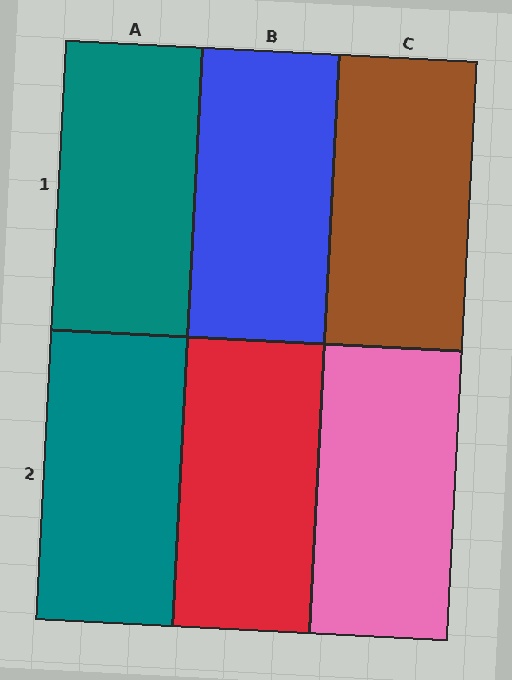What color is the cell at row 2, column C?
Pink.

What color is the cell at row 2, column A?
Teal.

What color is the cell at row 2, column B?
Red.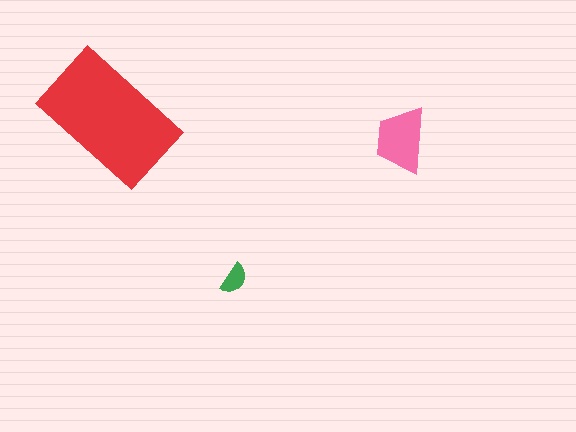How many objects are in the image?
There are 3 objects in the image.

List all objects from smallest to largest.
The green semicircle, the pink trapezoid, the red rectangle.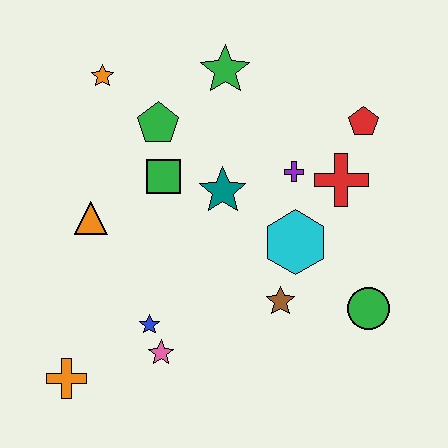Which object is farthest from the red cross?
The orange cross is farthest from the red cross.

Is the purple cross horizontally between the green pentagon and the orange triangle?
No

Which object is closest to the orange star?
The green pentagon is closest to the orange star.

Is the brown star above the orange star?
No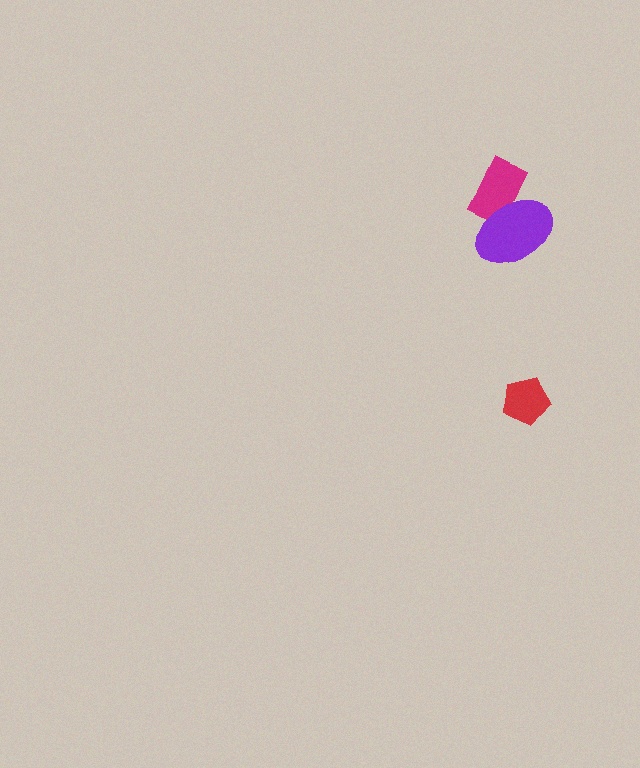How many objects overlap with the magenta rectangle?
1 object overlaps with the magenta rectangle.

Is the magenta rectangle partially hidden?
Yes, it is partially covered by another shape.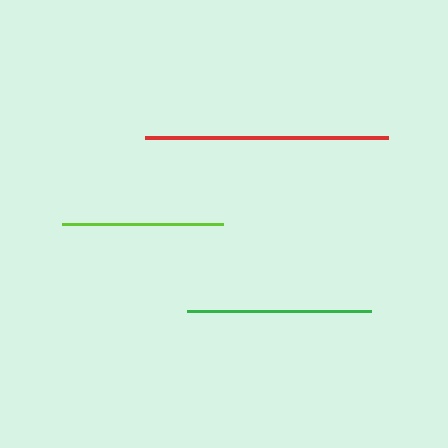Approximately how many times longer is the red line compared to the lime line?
The red line is approximately 1.5 times the length of the lime line.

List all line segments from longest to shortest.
From longest to shortest: red, green, lime.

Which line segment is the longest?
The red line is the longest at approximately 243 pixels.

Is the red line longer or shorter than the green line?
The red line is longer than the green line.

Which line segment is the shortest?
The lime line is the shortest at approximately 162 pixels.